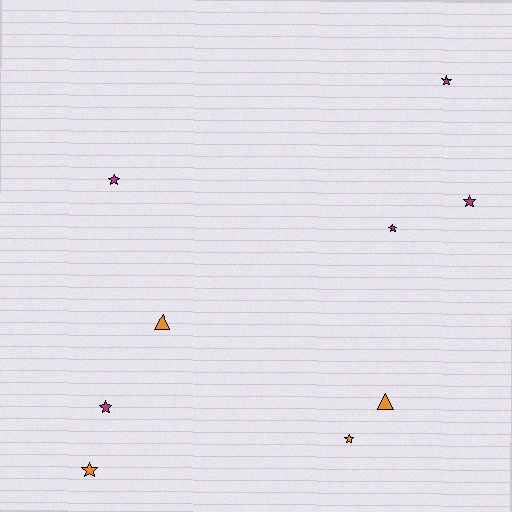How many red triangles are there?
There are no red triangles.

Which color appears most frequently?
Magenta, with 5 objects.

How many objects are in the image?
There are 9 objects.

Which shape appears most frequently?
Star, with 7 objects.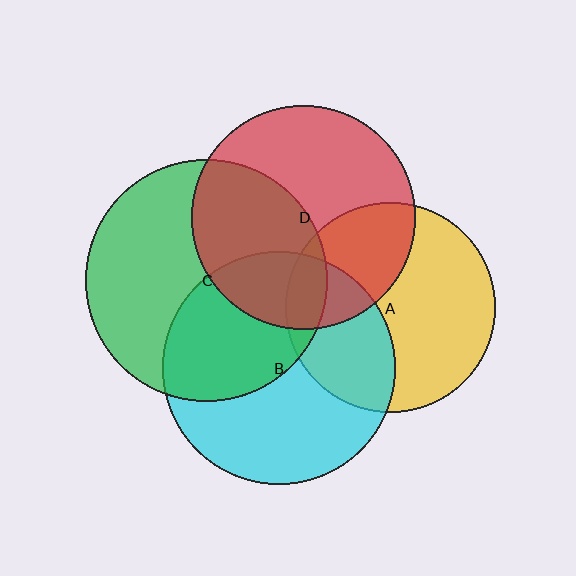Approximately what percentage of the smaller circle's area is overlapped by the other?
Approximately 45%.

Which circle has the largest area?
Circle C (green).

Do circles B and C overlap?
Yes.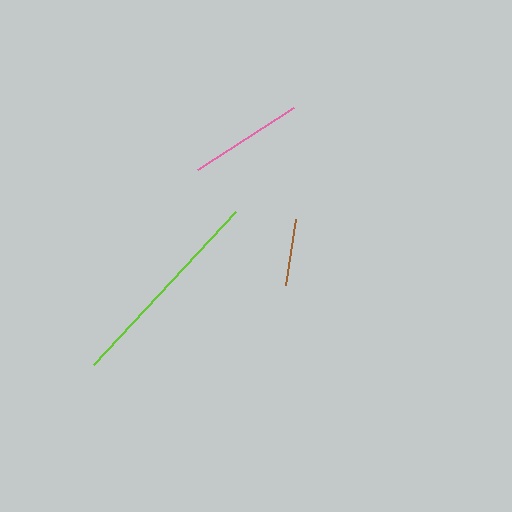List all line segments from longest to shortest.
From longest to shortest: lime, pink, brown.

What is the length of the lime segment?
The lime segment is approximately 210 pixels long.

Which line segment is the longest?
The lime line is the longest at approximately 210 pixels.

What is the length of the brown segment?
The brown segment is approximately 67 pixels long.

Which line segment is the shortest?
The brown line is the shortest at approximately 67 pixels.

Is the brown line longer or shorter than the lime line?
The lime line is longer than the brown line.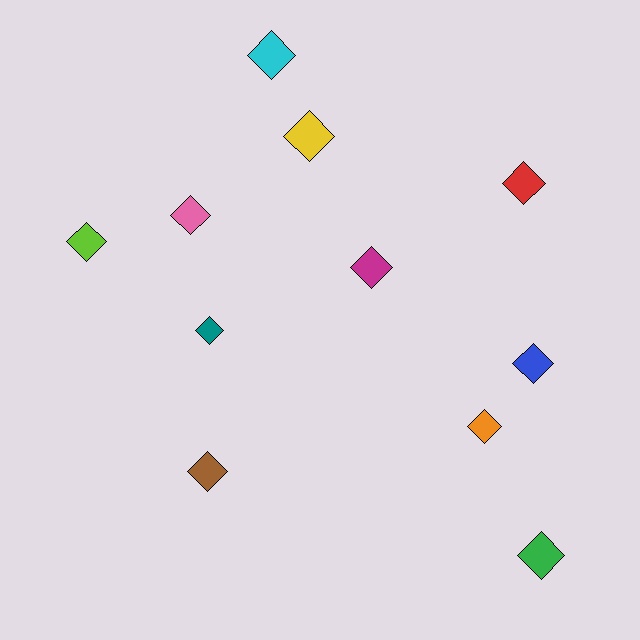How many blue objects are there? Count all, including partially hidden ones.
There is 1 blue object.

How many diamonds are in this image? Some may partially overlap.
There are 11 diamonds.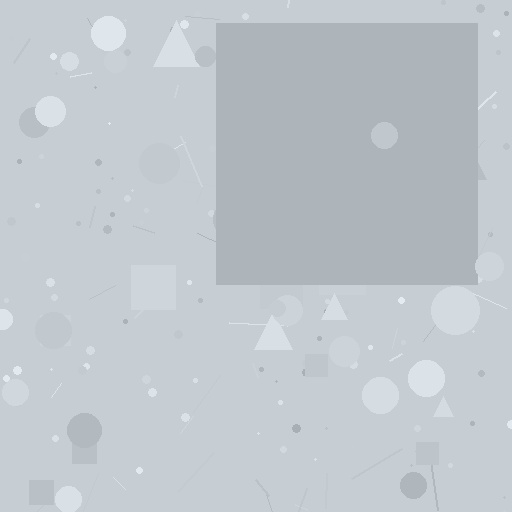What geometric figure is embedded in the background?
A square is embedded in the background.